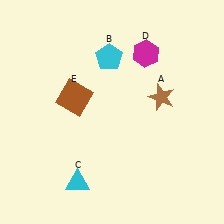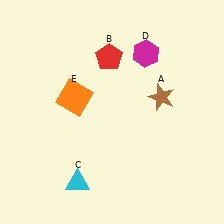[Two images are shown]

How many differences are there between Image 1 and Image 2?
There are 2 differences between the two images.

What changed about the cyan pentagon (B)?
In Image 1, B is cyan. In Image 2, it changed to red.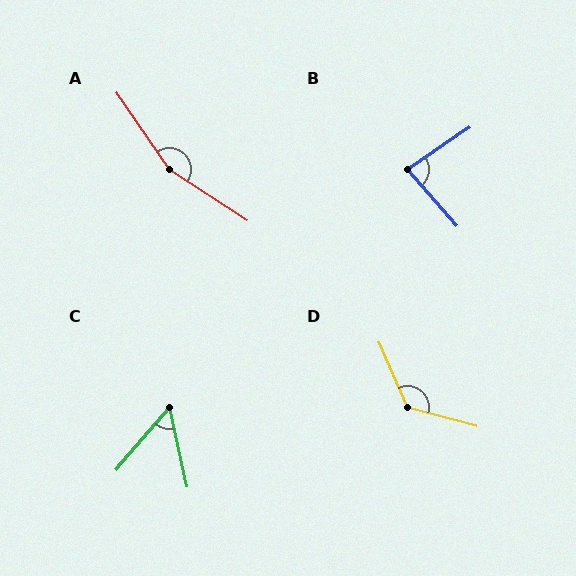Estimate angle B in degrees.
Approximately 83 degrees.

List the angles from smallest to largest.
C (53°), B (83°), D (129°), A (158°).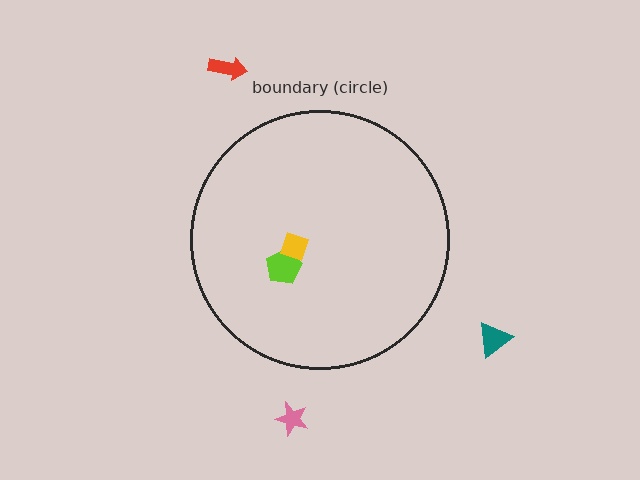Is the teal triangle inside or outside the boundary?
Outside.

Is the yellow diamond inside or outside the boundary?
Inside.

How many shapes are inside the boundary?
2 inside, 3 outside.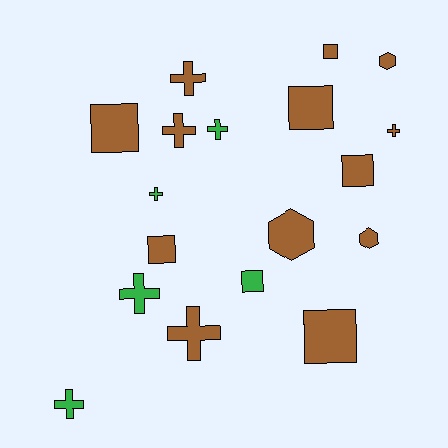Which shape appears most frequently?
Cross, with 8 objects.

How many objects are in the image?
There are 18 objects.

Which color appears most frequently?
Brown, with 13 objects.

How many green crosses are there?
There are 4 green crosses.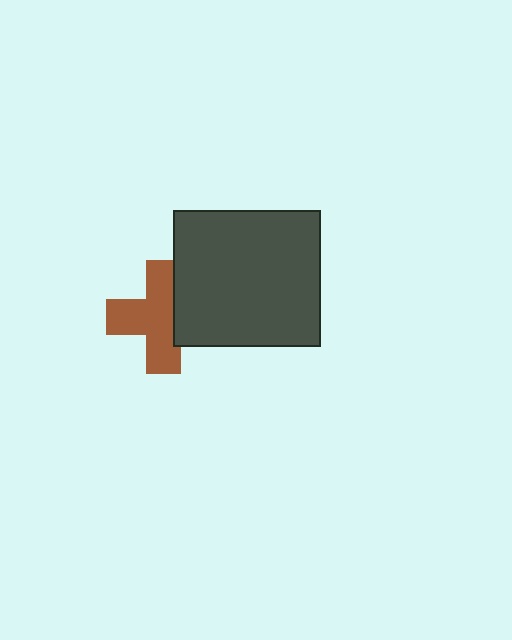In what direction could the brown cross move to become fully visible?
The brown cross could move left. That would shift it out from behind the dark gray rectangle entirely.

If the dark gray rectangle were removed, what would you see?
You would see the complete brown cross.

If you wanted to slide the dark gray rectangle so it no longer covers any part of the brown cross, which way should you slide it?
Slide it right — that is the most direct way to separate the two shapes.